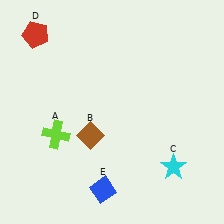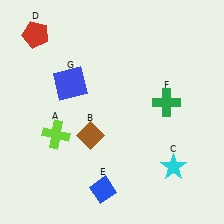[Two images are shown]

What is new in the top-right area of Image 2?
A green cross (F) was added in the top-right area of Image 2.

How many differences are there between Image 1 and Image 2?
There are 2 differences between the two images.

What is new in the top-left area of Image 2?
A blue square (G) was added in the top-left area of Image 2.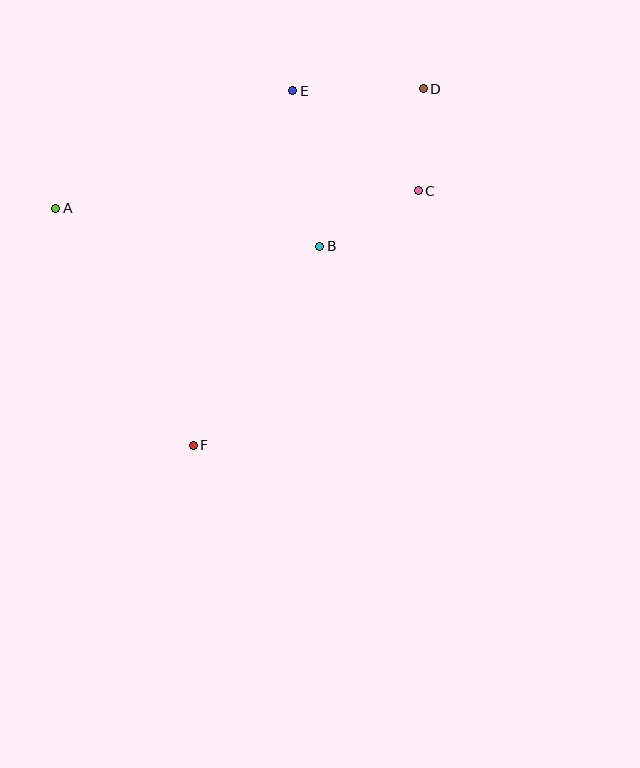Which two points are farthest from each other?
Points D and F are farthest from each other.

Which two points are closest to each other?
Points C and D are closest to each other.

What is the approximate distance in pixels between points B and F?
The distance between B and F is approximately 236 pixels.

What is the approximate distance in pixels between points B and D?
The distance between B and D is approximately 189 pixels.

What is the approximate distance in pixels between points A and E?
The distance between A and E is approximately 265 pixels.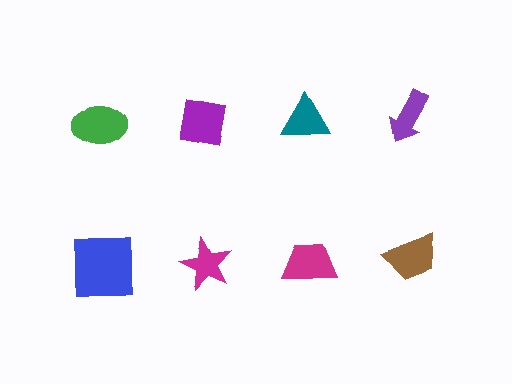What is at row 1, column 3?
A teal triangle.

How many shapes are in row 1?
4 shapes.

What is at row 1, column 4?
A purple arrow.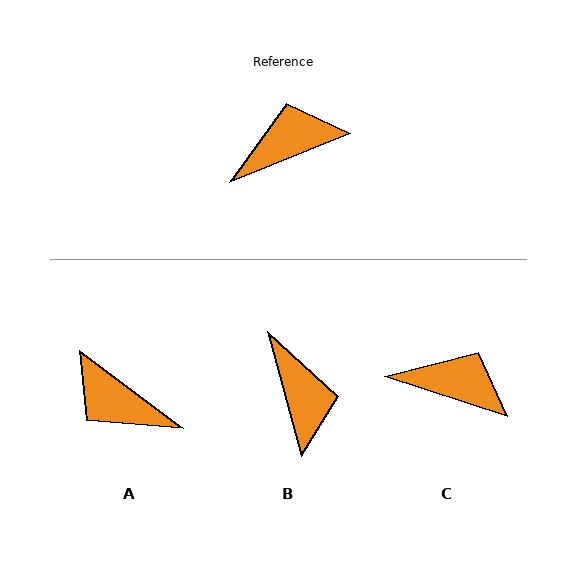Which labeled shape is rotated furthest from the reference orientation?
A, about 121 degrees away.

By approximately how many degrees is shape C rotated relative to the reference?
Approximately 40 degrees clockwise.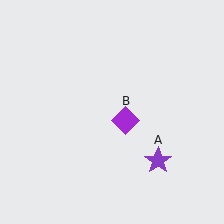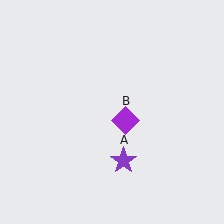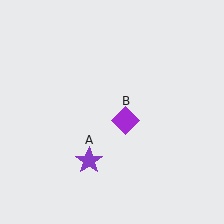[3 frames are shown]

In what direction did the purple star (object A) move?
The purple star (object A) moved left.